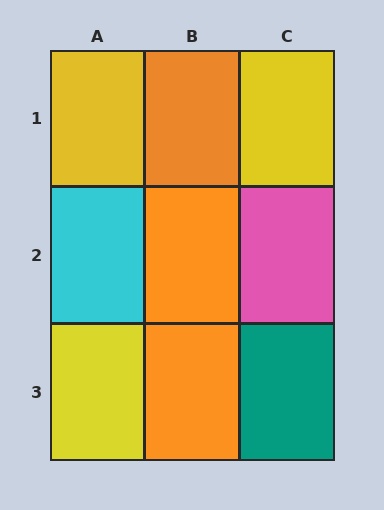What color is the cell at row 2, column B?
Orange.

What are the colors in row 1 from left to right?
Yellow, orange, yellow.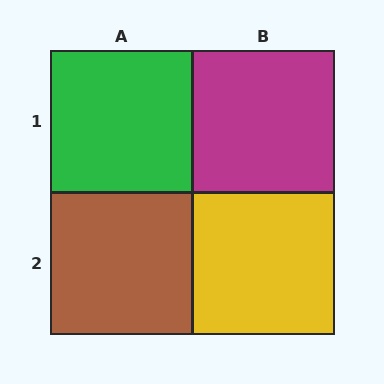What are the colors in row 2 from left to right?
Brown, yellow.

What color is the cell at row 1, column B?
Magenta.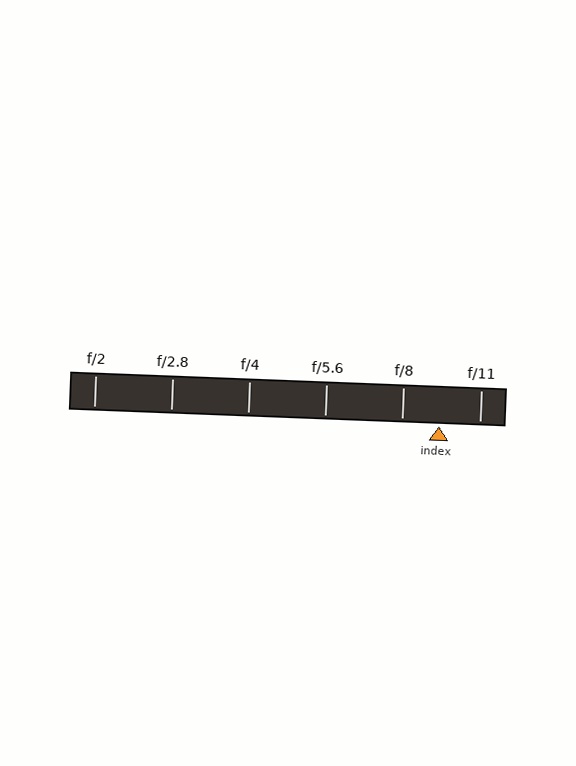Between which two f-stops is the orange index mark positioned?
The index mark is between f/8 and f/11.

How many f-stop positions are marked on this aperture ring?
There are 6 f-stop positions marked.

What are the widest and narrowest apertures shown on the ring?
The widest aperture shown is f/2 and the narrowest is f/11.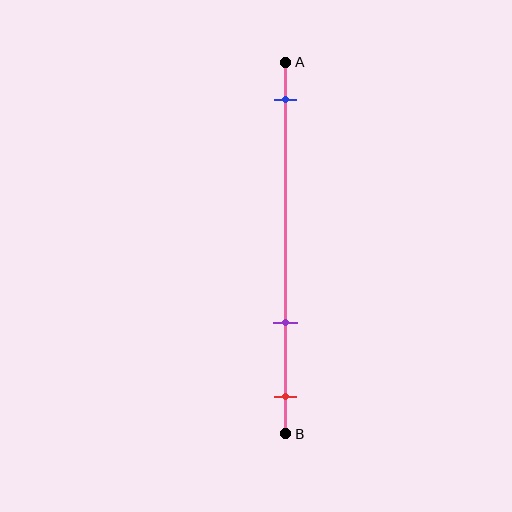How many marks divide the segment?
There are 3 marks dividing the segment.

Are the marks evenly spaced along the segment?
No, the marks are not evenly spaced.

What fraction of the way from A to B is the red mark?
The red mark is approximately 90% (0.9) of the way from A to B.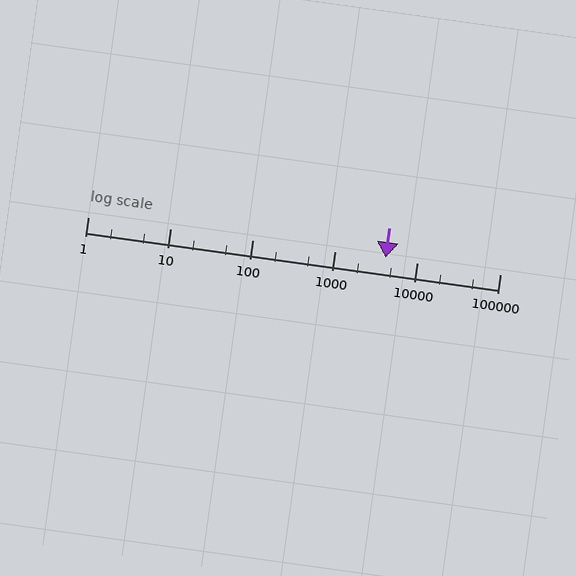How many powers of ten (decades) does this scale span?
The scale spans 5 decades, from 1 to 100000.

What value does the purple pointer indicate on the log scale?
The pointer indicates approximately 4100.